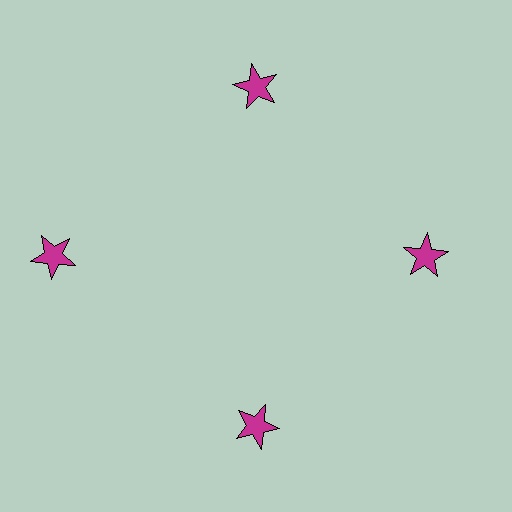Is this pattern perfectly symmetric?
No. The 4 magenta stars are arranged in a ring, but one element near the 9 o'clock position is pushed outward from the center, breaking the 4-fold rotational symmetry.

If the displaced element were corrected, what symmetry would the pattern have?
It would have 4-fold rotational symmetry — the pattern would map onto itself every 90 degrees.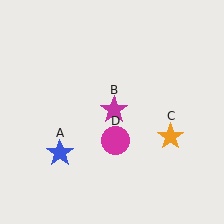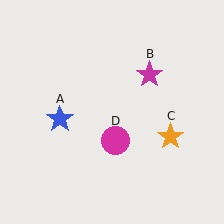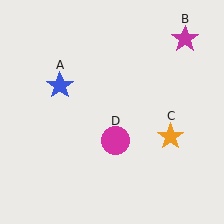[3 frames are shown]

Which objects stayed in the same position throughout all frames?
Orange star (object C) and magenta circle (object D) remained stationary.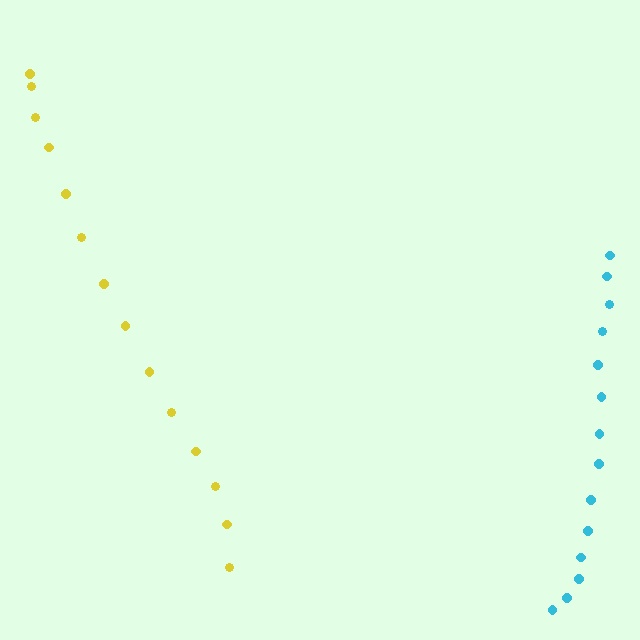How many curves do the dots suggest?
There are 2 distinct paths.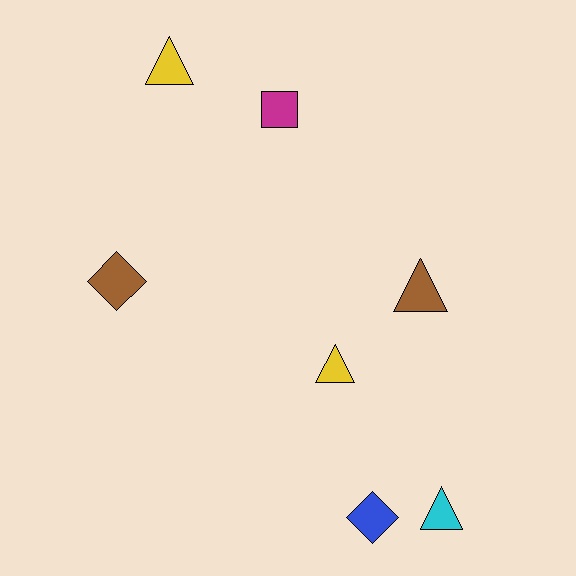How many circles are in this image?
There are no circles.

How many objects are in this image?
There are 7 objects.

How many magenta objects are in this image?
There is 1 magenta object.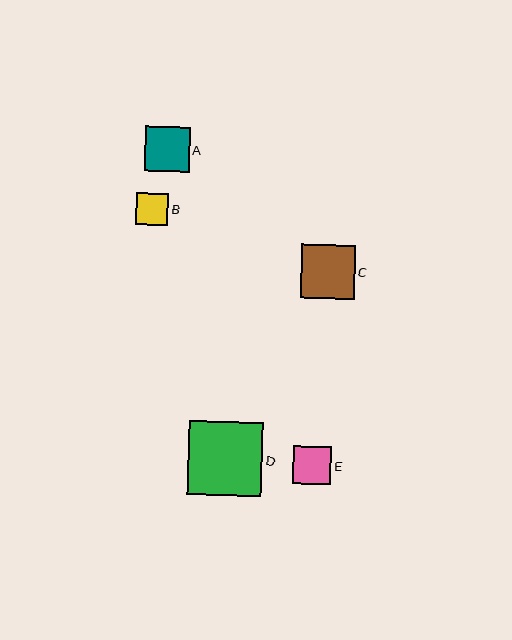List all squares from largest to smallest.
From largest to smallest: D, C, A, E, B.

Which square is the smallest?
Square B is the smallest with a size of approximately 32 pixels.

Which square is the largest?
Square D is the largest with a size of approximately 74 pixels.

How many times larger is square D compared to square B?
Square D is approximately 2.3 times the size of square B.